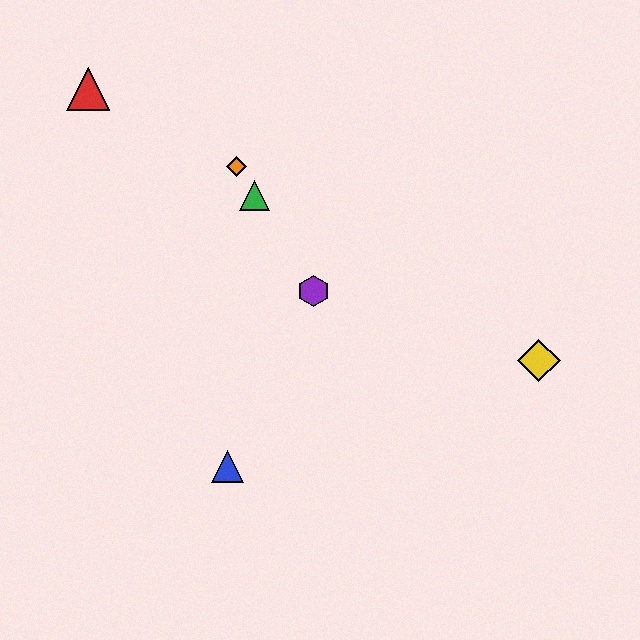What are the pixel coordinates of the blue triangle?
The blue triangle is at (228, 466).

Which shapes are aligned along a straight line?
The green triangle, the purple hexagon, the orange diamond are aligned along a straight line.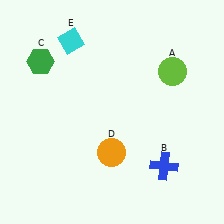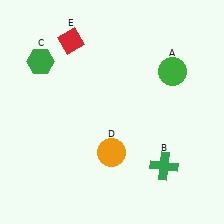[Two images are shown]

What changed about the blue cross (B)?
In Image 1, B is blue. In Image 2, it changed to green.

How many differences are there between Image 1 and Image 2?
There are 3 differences between the two images.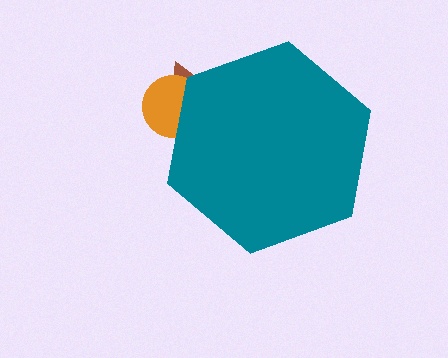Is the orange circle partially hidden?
Yes, the orange circle is partially hidden behind the teal hexagon.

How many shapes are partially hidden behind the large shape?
3 shapes are partially hidden.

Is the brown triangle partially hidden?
Yes, the brown triangle is partially hidden behind the teal hexagon.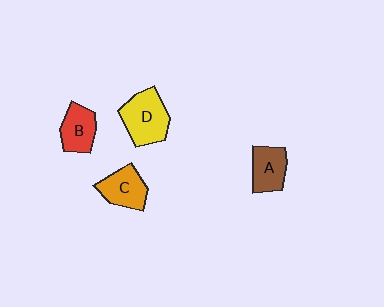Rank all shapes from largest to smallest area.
From largest to smallest: D (yellow), C (orange), A (brown), B (red).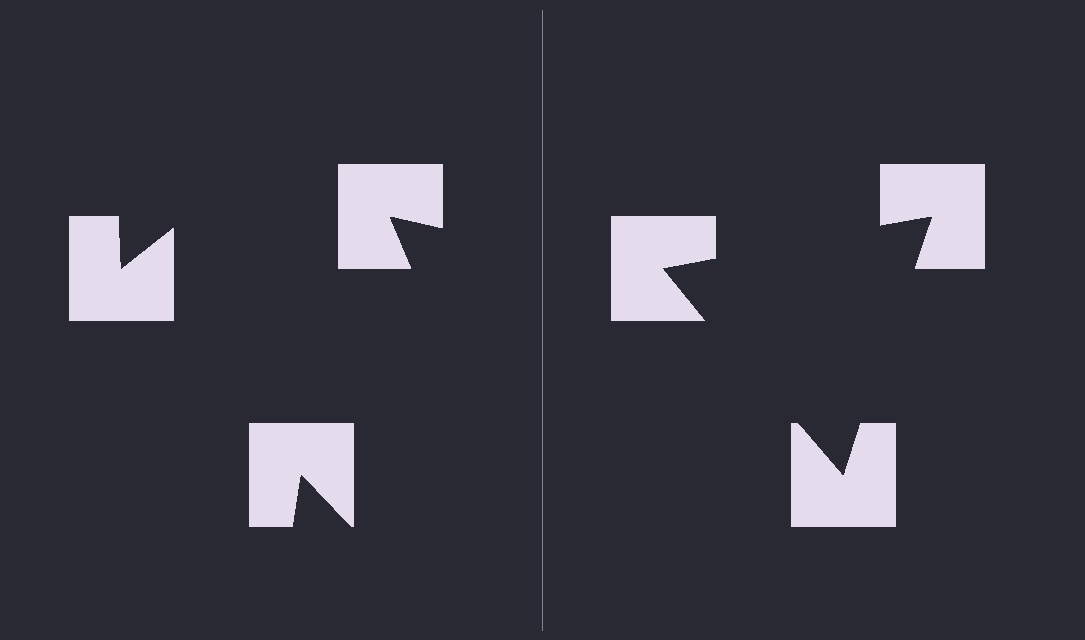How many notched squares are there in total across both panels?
6 — 3 on each side.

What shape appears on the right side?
An illusory triangle.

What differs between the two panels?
The notched squares are positioned identically on both sides; only the wedge orientations differ. On the right they align to a triangle; on the left they are misaligned.